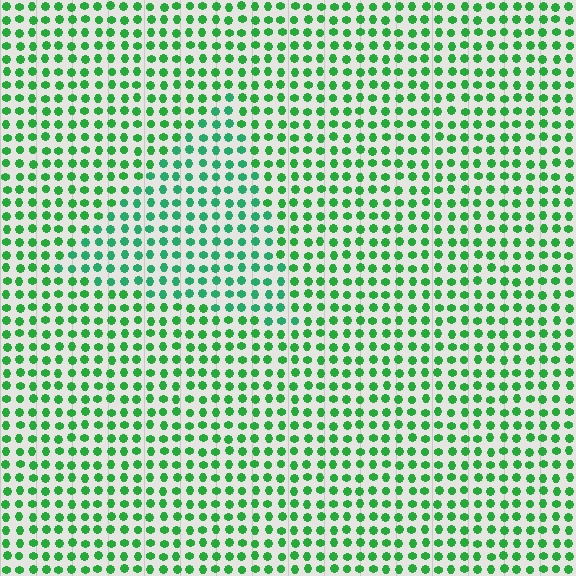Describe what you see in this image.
The image is filled with small green elements in a uniform arrangement. A triangle-shaped region is visible where the elements are tinted to a slightly different hue, forming a subtle color boundary.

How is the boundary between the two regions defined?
The boundary is defined purely by a slight shift in hue (about 21 degrees). Spacing, size, and orientation are identical on both sides.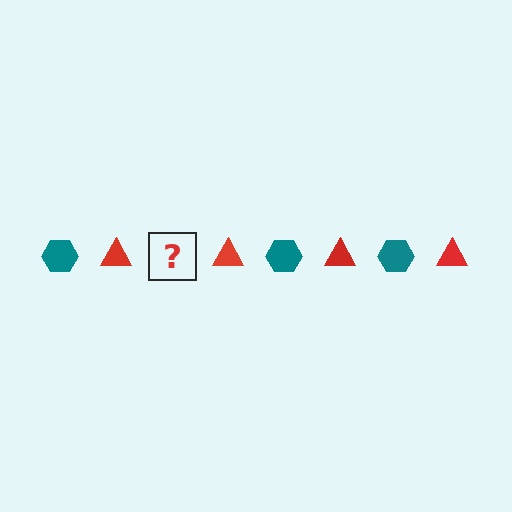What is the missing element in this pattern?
The missing element is a teal hexagon.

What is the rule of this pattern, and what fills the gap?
The rule is that the pattern alternates between teal hexagon and red triangle. The gap should be filled with a teal hexagon.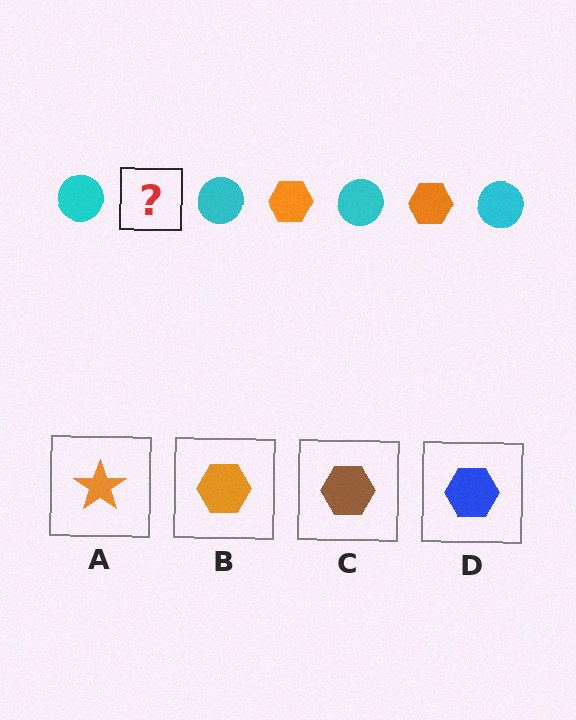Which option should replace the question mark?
Option B.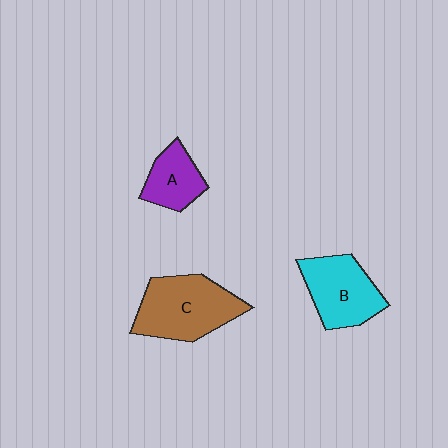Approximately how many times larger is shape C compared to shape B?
Approximately 1.2 times.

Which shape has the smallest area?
Shape A (purple).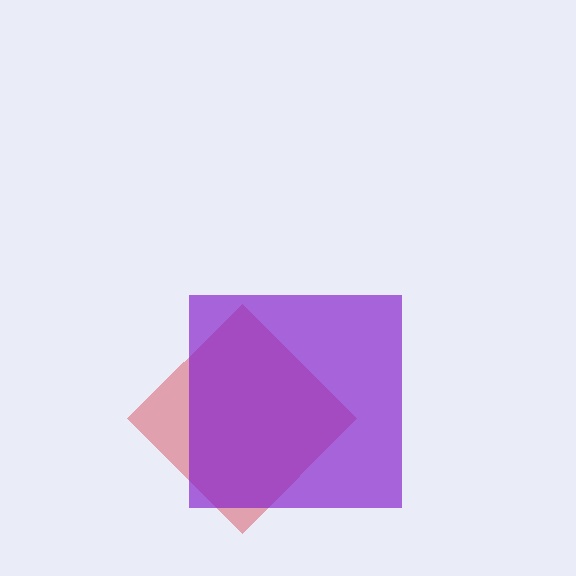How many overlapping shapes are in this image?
There are 2 overlapping shapes in the image.